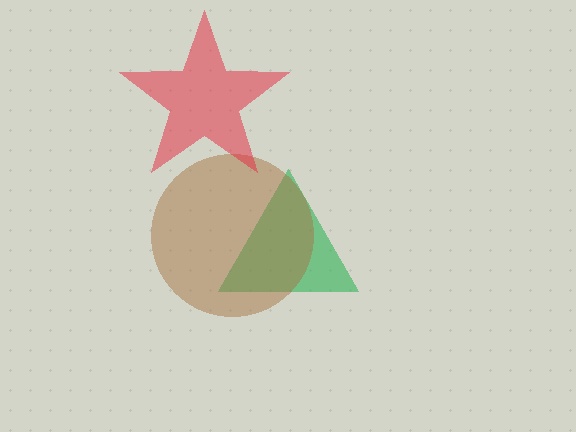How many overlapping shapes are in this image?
There are 3 overlapping shapes in the image.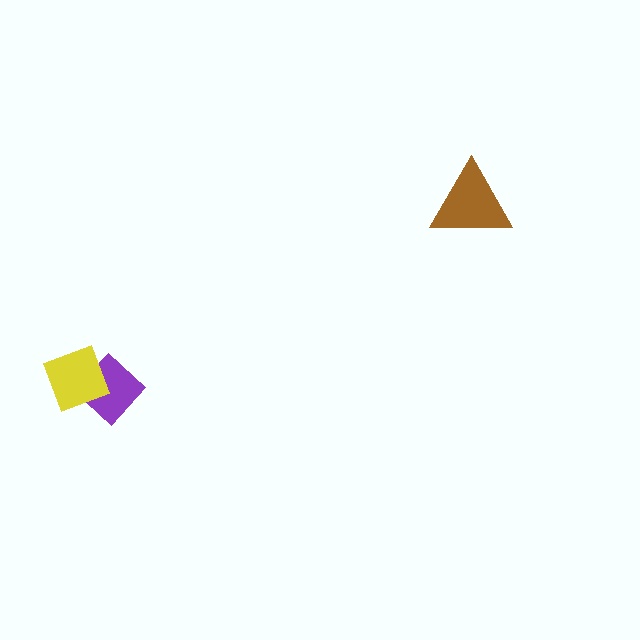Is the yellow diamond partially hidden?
No, no other shape covers it.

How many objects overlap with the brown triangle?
0 objects overlap with the brown triangle.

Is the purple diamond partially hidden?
Yes, it is partially covered by another shape.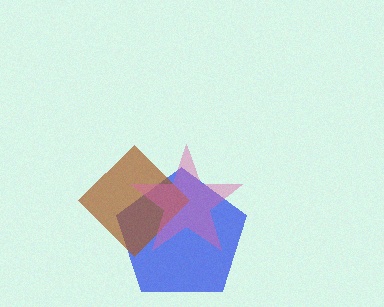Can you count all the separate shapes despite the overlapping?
Yes, there are 3 separate shapes.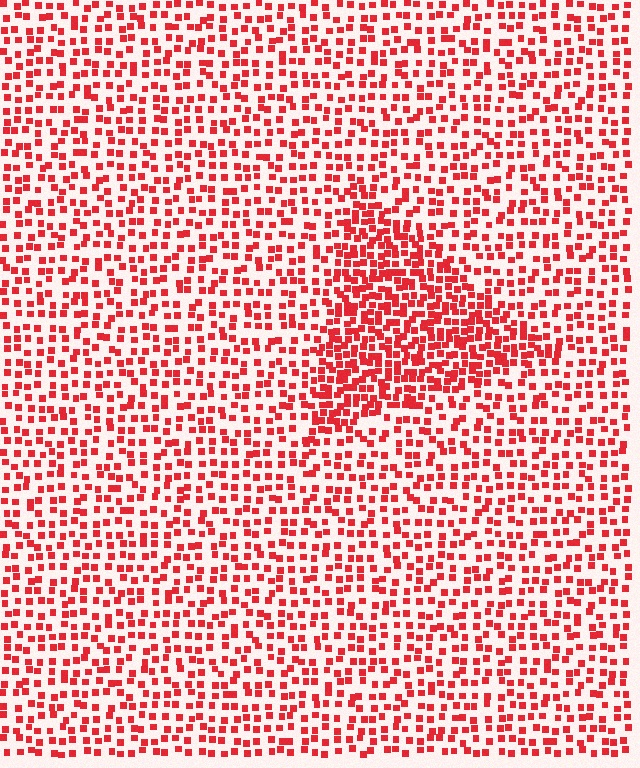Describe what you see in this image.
The image contains small red elements arranged at two different densities. A triangle-shaped region is visible where the elements are more densely packed than the surrounding area.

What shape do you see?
I see a triangle.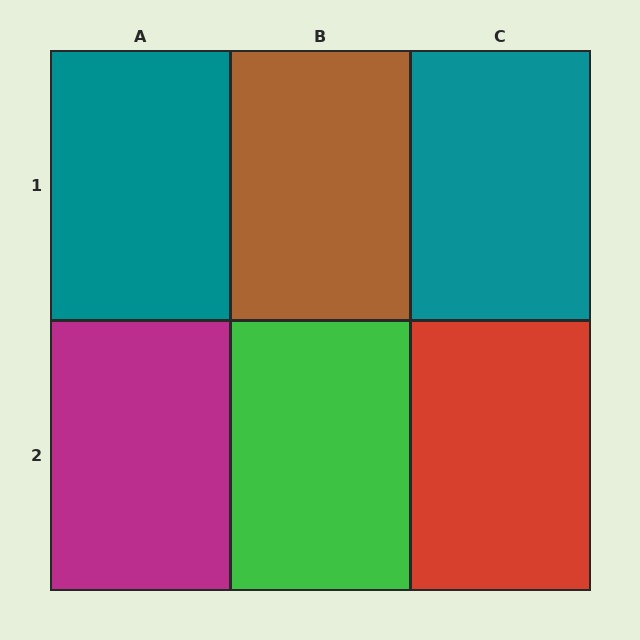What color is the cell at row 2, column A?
Magenta.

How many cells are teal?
2 cells are teal.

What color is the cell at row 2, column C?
Red.